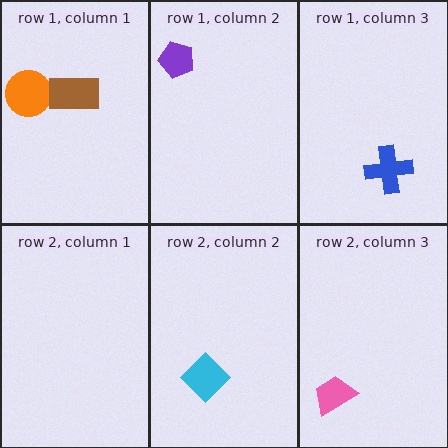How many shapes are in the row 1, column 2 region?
1.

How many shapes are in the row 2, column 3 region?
1.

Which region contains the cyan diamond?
The row 2, column 2 region.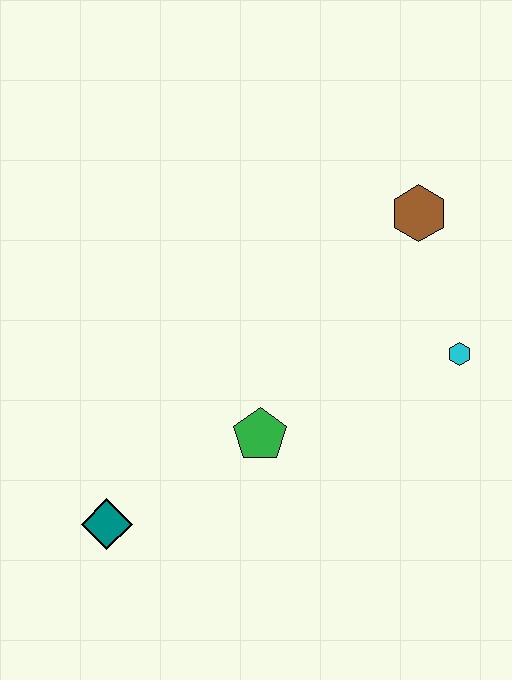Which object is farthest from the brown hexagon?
The teal diamond is farthest from the brown hexagon.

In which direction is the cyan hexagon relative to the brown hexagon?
The cyan hexagon is below the brown hexagon.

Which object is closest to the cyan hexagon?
The brown hexagon is closest to the cyan hexagon.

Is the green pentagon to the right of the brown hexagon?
No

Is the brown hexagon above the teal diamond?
Yes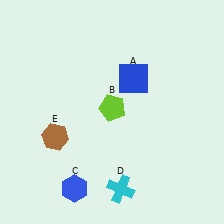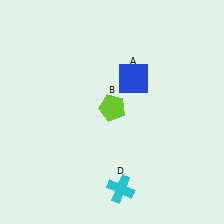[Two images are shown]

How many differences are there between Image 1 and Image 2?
There are 2 differences between the two images.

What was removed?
The brown hexagon (E), the blue hexagon (C) were removed in Image 2.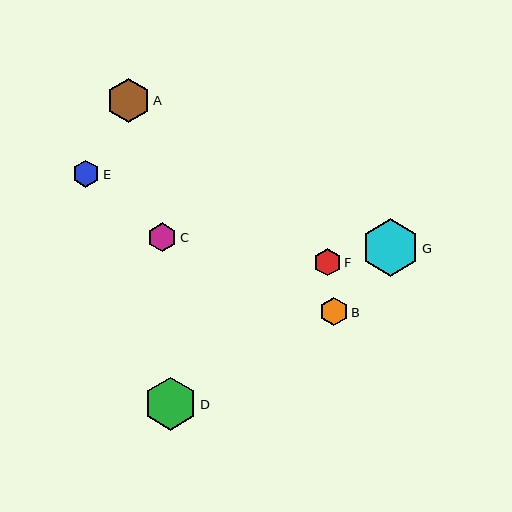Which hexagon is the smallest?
Hexagon E is the smallest with a size of approximately 27 pixels.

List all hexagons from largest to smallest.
From largest to smallest: G, D, A, C, B, F, E.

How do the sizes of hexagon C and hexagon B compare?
Hexagon C and hexagon B are approximately the same size.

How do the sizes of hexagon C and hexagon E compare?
Hexagon C and hexagon E are approximately the same size.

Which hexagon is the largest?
Hexagon G is the largest with a size of approximately 58 pixels.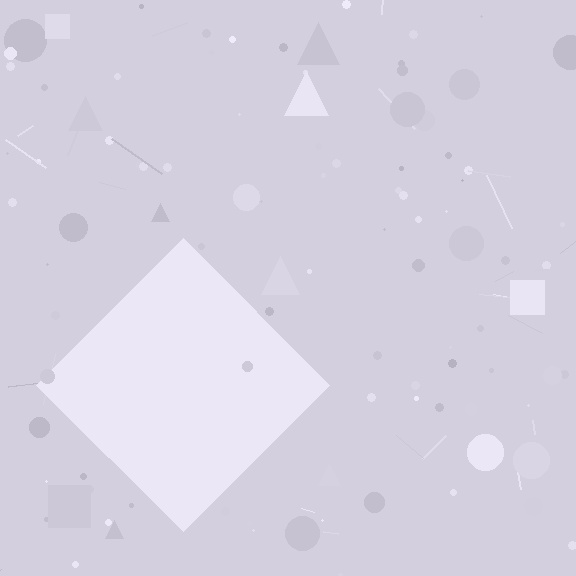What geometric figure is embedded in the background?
A diamond is embedded in the background.